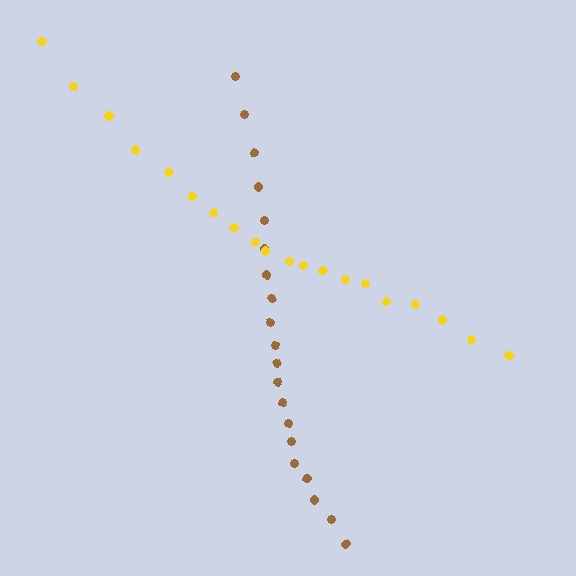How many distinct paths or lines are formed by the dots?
There are 2 distinct paths.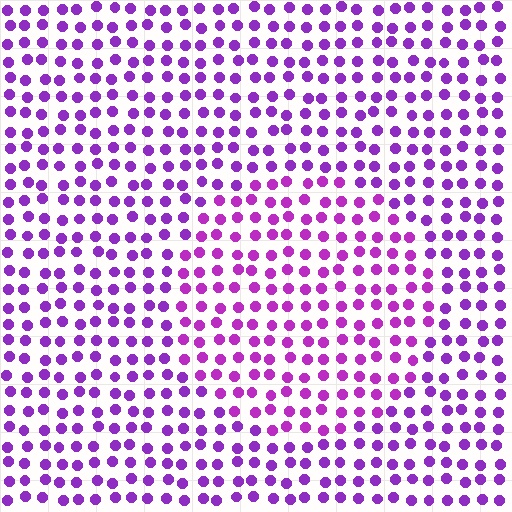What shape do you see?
I see a circle.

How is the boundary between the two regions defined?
The boundary is defined purely by a slight shift in hue (about 17 degrees). Spacing, size, and orientation are identical on both sides.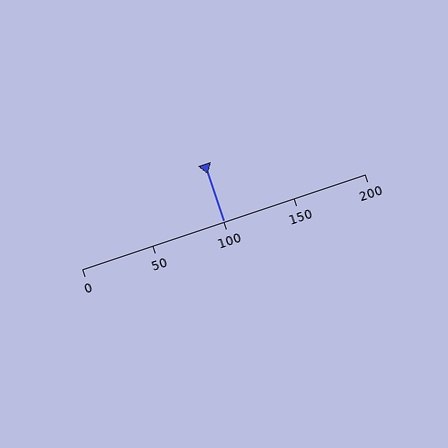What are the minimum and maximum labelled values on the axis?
The axis runs from 0 to 200.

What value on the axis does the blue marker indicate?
The marker indicates approximately 100.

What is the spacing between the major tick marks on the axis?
The major ticks are spaced 50 apart.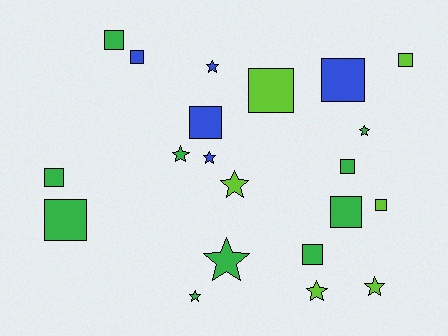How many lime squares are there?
There are 3 lime squares.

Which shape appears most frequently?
Square, with 12 objects.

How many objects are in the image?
There are 21 objects.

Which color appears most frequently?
Green, with 10 objects.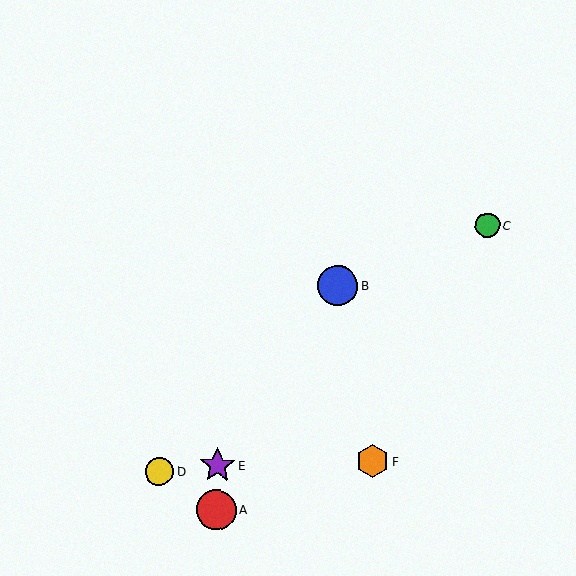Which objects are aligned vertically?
Objects A, E are aligned vertically.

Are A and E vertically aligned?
Yes, both are at x≈216.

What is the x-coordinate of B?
Object B is at x≈338.